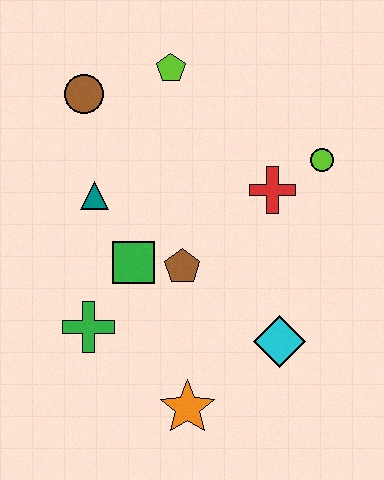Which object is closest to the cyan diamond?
The orange star is closest to the cyan diamond.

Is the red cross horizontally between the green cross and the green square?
No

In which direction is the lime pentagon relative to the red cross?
The lime pentagon is above the red cross.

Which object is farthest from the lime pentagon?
The orange star is farthest from the lime pentagon.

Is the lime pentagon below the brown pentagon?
No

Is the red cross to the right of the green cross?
Yes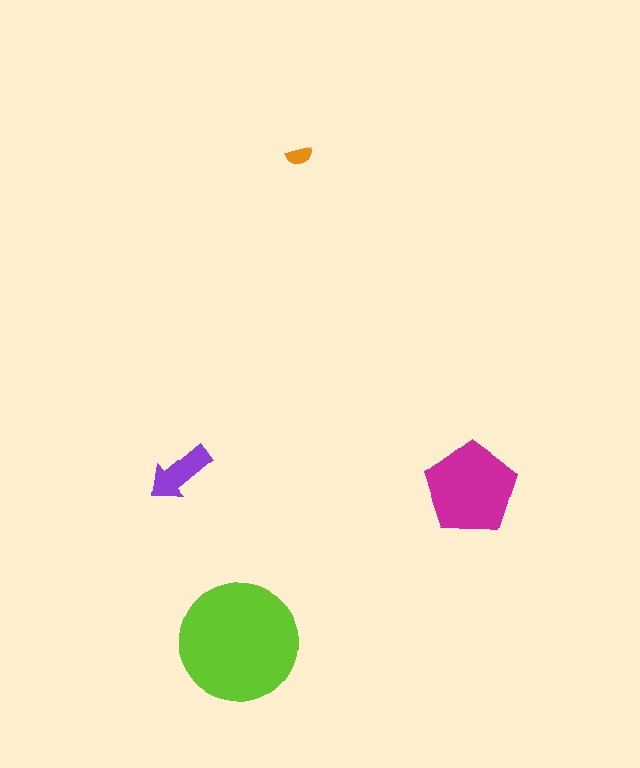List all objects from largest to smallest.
The lime circle, the magenta pentagon, the purple arrow, the orange semicircle.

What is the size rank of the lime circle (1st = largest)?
1st.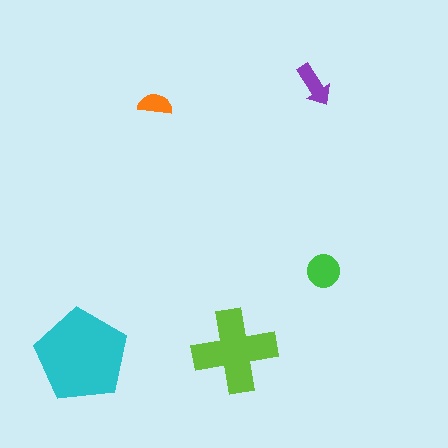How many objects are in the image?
There are 5 objects in the image.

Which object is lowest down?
The cyan pentagon is bottommost.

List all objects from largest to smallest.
The cyan pentagon, the lime cross, the green circle, the purple arrow, the orange semicircle.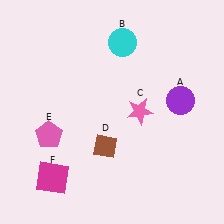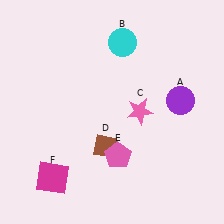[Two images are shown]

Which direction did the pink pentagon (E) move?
The pink pentagon (E) moved right.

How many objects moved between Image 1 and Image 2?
1 object moved between the two images.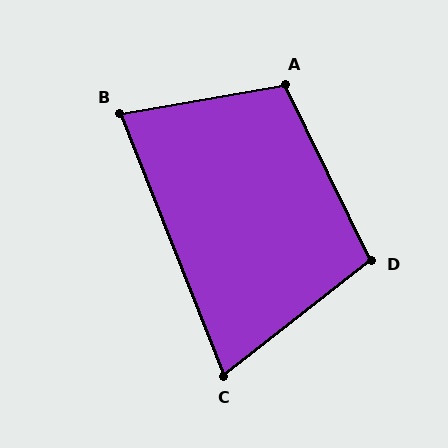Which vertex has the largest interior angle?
A, at approximately 106 degrees.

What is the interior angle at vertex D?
Approximately 102 degrees (obtuse).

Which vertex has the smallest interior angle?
C, at approximately 74 degrees.